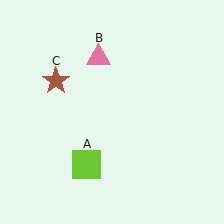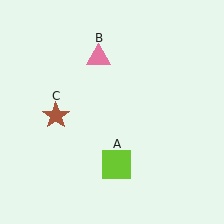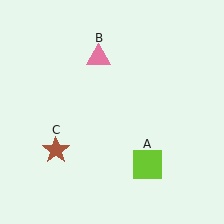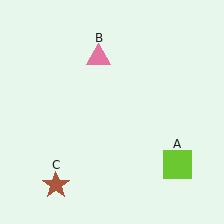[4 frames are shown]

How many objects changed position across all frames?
2 objects changed position: lime square (object A), brown star (object C).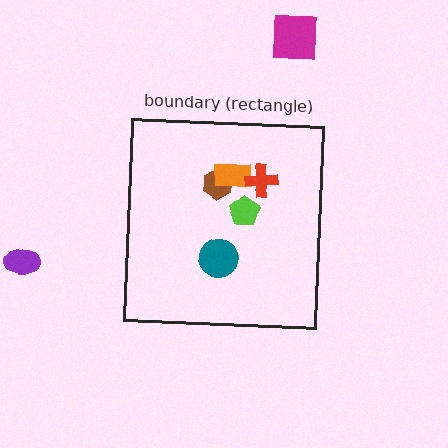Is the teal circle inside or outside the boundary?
Inside.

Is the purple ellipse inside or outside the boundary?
Outside.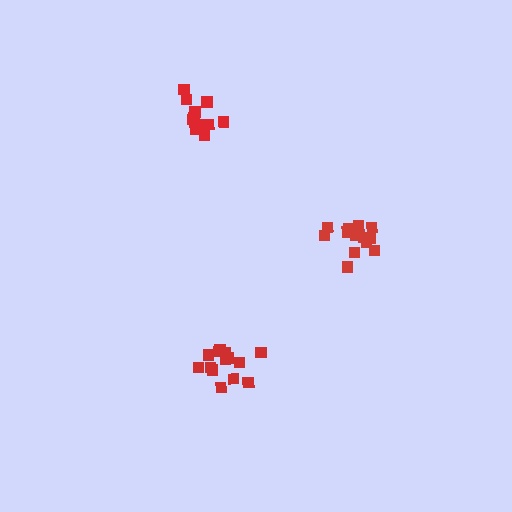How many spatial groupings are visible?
There are 3 spatial groupings.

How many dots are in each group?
Group 1: 11 dots, Group 2: 14 dots, Group 3: 16 dots (41 total).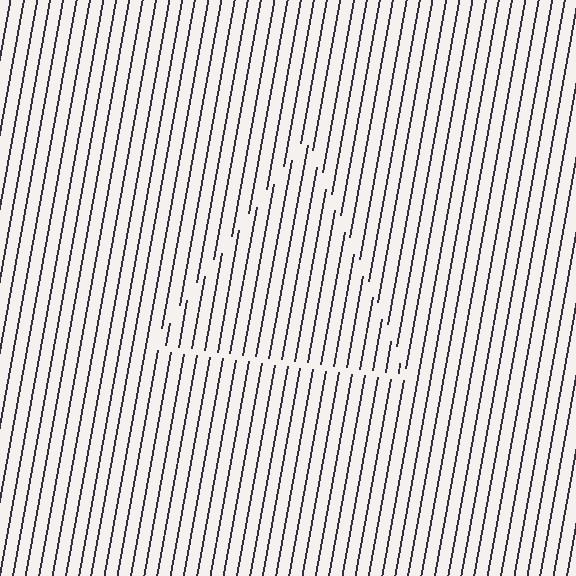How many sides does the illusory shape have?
3 sides — the line-ends trace a triangle.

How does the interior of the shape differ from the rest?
The interior of the shape contains the same grating, shifted by half a period — the contour is defined by the phase discontinuity where line-ends from the inner and outer gratings abut.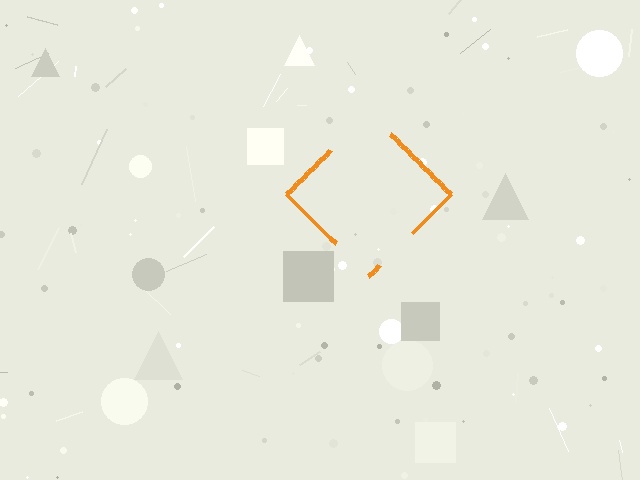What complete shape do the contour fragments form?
The contour fragments form a diamond.